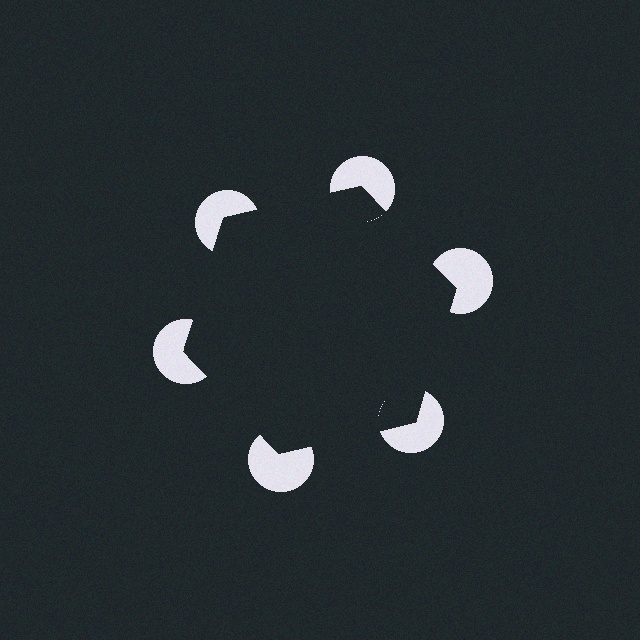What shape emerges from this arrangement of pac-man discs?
An illusory hexagon — its edges are inferred from the aligned wedge cuts in the pac-man discs, not physically drawn.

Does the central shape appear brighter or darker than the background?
It typically appears slightly darker than the background, even though no actual brightness change is drawn.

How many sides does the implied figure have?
6 sides.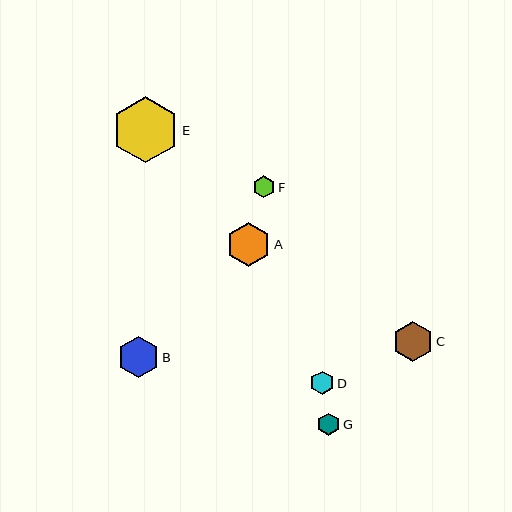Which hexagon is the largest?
Hexagon E is the largest with a size of approximately 66 pixels.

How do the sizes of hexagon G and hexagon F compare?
Hexagon G and hexagon F are approximately the same size.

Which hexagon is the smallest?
Hexagon F is the smallest with a size of approximately 21 pixels.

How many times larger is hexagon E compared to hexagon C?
Hexagon E is approximately 1.7 times the size of hexagon C.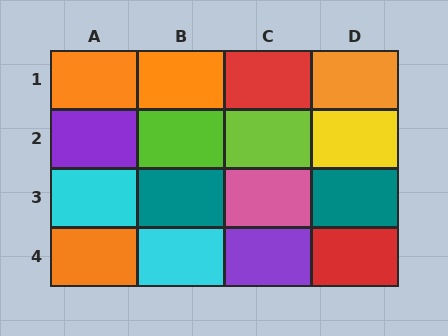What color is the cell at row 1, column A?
Orange.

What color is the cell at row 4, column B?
Cyan.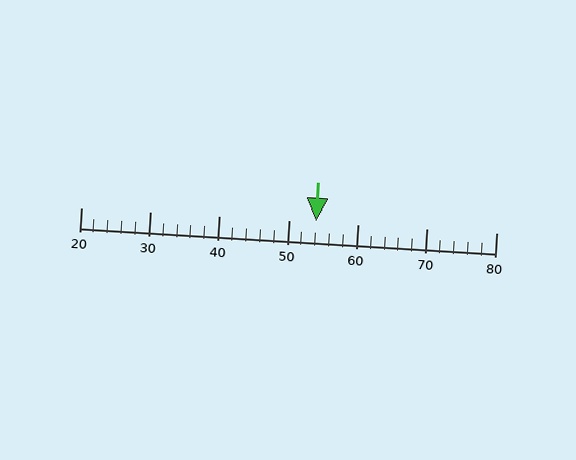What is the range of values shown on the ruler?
The ruler shows values from 20 to 80.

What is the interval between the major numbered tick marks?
The major tick marks are spaced 10 units apart.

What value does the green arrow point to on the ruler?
The green arrow points to approximately 54.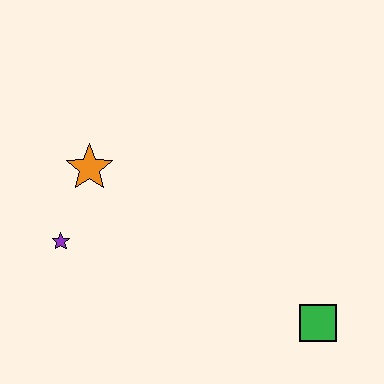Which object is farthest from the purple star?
The green square is farthest from the purple star.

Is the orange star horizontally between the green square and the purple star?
Yes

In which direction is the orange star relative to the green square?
The orange star is to the left of the green square.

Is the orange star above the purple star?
Yes